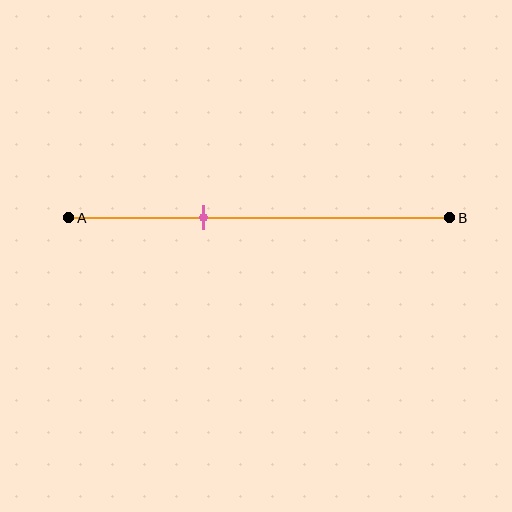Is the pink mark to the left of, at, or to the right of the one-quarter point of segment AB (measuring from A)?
The pink mark is to the right of the one-quarter point of segment AB.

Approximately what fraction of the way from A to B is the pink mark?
The pink mark is approximately 35% of the way from A to B.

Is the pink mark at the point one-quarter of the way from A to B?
No, the mark is at about 35% from A, not at the 25% one-quarter point.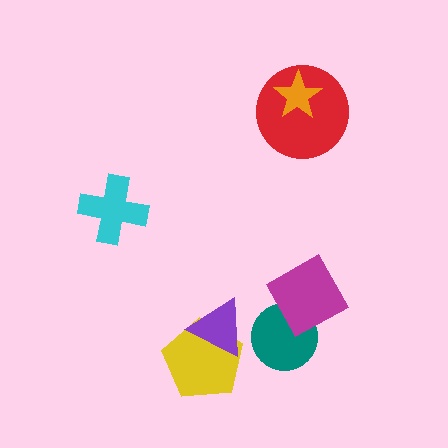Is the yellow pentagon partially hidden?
Yes, it is partially covered by another shape.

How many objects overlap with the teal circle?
1 object overlaps with the teal circle.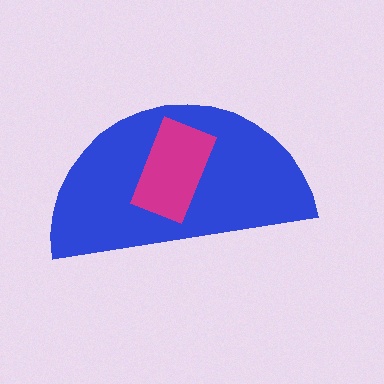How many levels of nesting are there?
2.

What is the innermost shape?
The magenta rectangle.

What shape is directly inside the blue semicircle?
The magenta rectangle.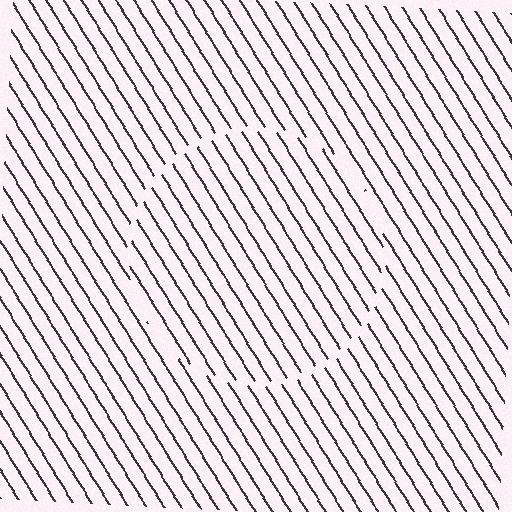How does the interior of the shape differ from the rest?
The interior of the shape contains the same grating, shifted by half a period — the contour is defined by the phase discontinuity where line-ends from the inner and outer gratings abut.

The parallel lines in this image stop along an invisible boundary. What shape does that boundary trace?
An illusory circle. The interior of the shape contains the same grating, shifted by half a period — the contour is defined by the phase discontinuity where line-ends from the inner and outer gratings abut.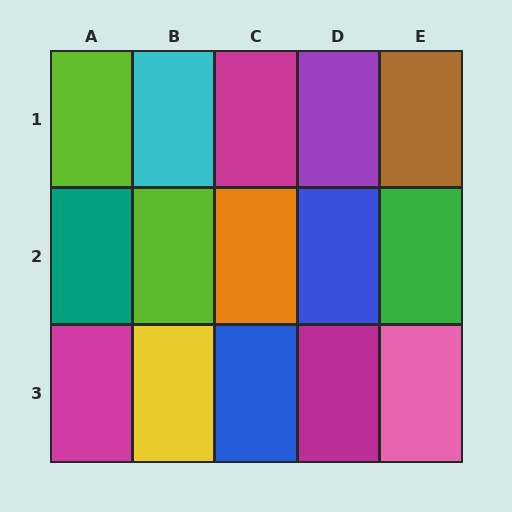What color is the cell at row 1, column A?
Lime.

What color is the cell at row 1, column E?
Brown.